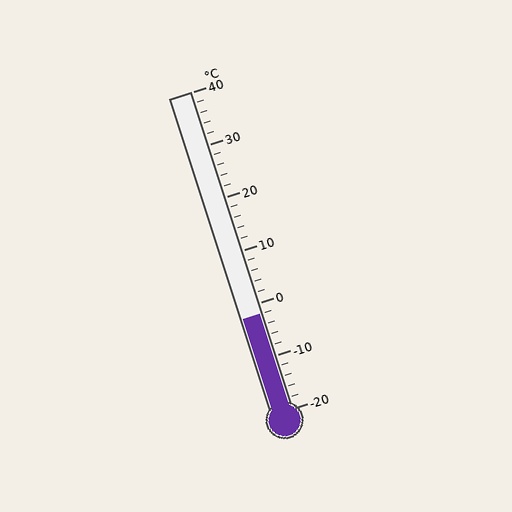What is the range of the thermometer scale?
The thermometer scale ranges from -20°C to 40°C.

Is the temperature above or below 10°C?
The temperature is below 10°C.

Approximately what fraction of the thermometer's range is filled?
The thermometer is filled to approximately 30% of its range.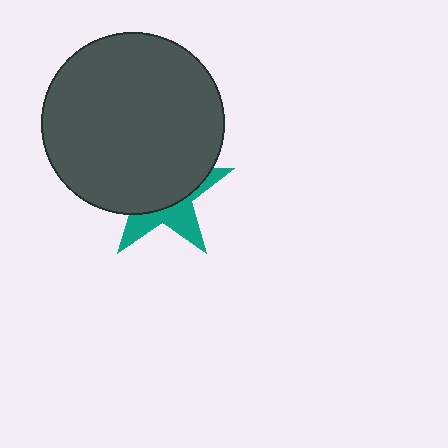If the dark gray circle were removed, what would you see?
You would see the complete teal star.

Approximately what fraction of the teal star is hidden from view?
Roughly 64% of the teal star is hidden behind the dark gray circle.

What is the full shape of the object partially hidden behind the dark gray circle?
The partially hidden object is a teal star.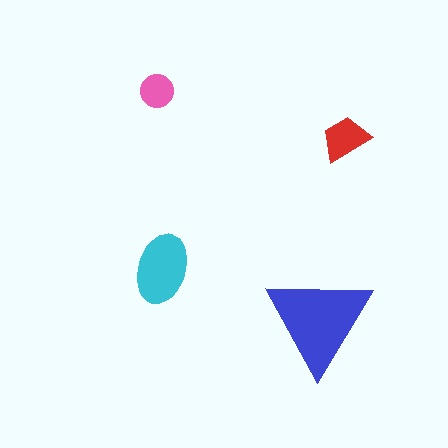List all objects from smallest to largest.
The pink circle, the red trapezoid, the cyan ellipse, the blue triangle.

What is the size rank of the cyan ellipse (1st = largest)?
2nd.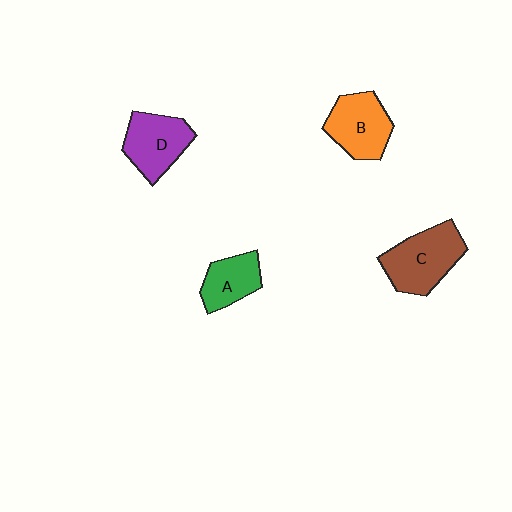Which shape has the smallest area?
Shape A (green).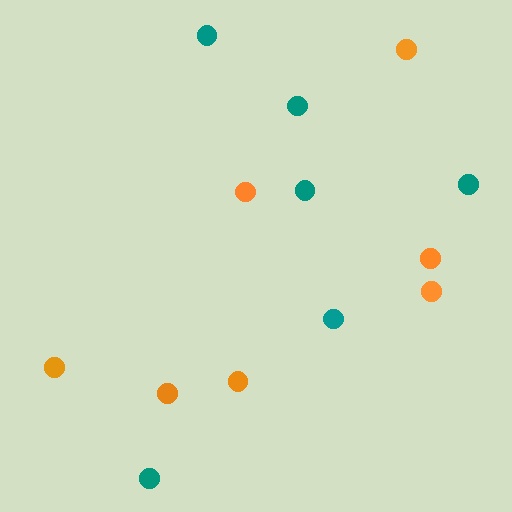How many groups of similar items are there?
There are 2 groups: one group of orange circles (7) and one group of teal circles (6).